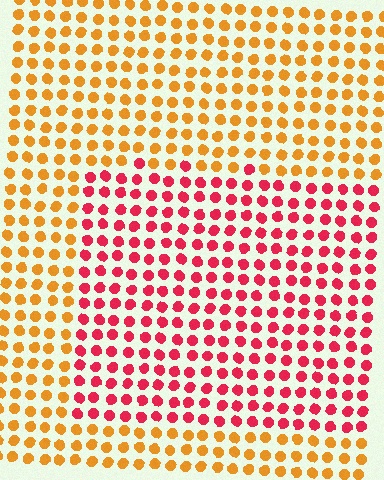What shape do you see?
I see a rectangle.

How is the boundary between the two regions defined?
The boundary is defined purely by a slight shift in hue (about 48 degrees). Spacing, size, and orientation are identical on both sides.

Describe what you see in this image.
The image is filled with small orange elements in a uniform arrangement. A rectangle-shaped region is visible where the elements are tinted to a slightly different hue, forming a subtle color boundary.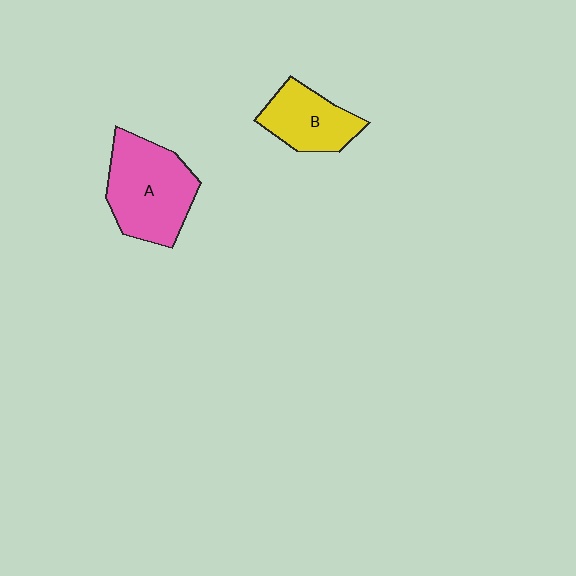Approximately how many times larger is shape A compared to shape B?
Approximately 1.5 times.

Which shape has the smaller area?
Shape B (yellow).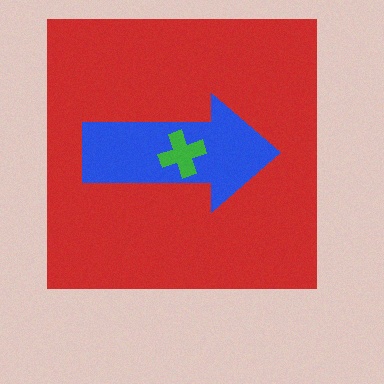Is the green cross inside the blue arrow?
Yes.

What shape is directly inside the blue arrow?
The green cross.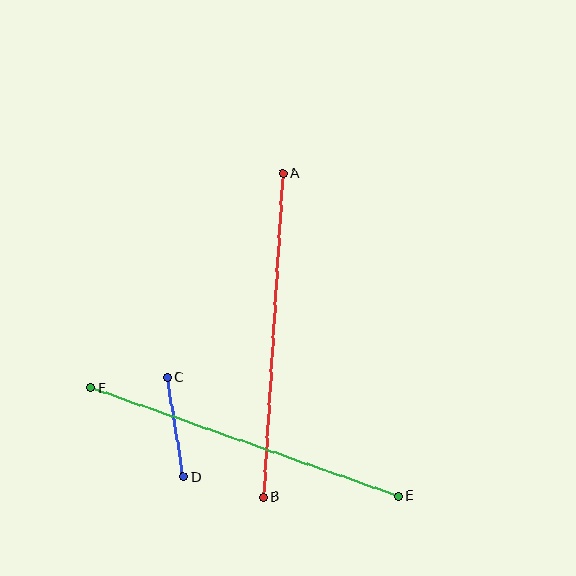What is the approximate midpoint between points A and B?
The midpoint is at approximately (273, 335) pixels.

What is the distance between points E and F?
The distance is approximately 327 pixels.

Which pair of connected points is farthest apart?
Points E and F are farthest apart.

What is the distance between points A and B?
The distance is approximately 324 pixels.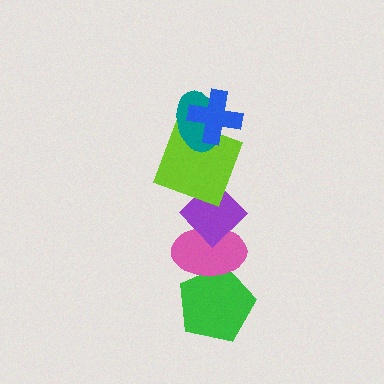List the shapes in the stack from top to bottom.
From top to bottom: the blue cross, the teal ellipse, the lime square, the purple diamond, the pink ellipse, the green pentagon.